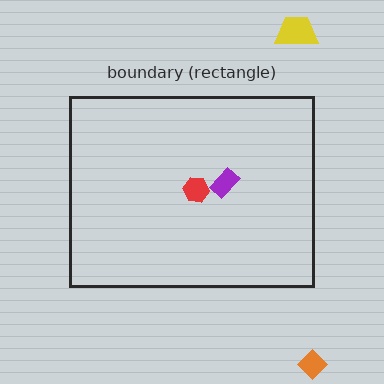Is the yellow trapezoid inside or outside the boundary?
Outside.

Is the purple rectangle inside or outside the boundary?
Inside.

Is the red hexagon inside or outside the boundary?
Inside.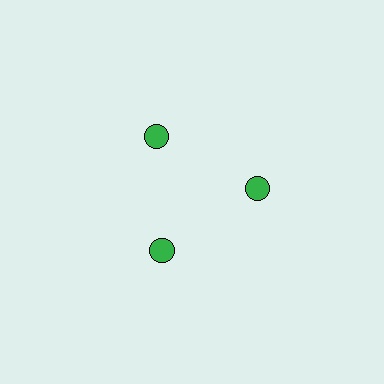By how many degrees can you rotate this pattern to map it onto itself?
The pattern maps onto itself every 120 degrees of rotation.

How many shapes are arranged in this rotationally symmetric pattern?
There are 3 shapes, arranged in 3 groups of 1.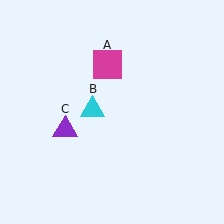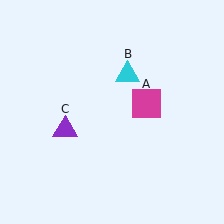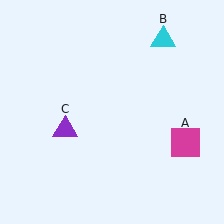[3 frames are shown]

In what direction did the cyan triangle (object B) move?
The cyan triangle (object B) moved up and to the right.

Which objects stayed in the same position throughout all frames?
Purple triangle (object C) remained stationary.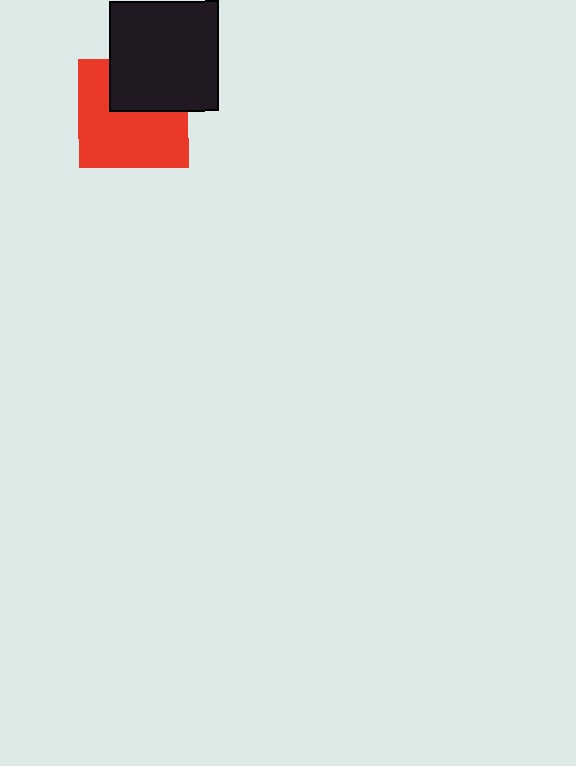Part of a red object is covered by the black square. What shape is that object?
It is a square.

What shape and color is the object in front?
The object in front is a black square.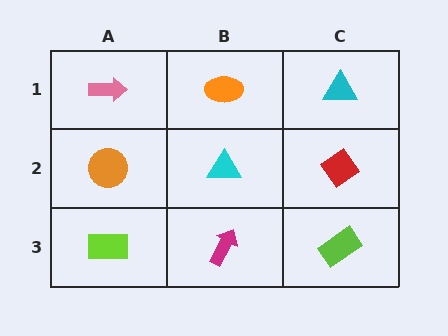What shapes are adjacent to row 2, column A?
A pink arrow (row 1, column A), a lime rectangle (row 3, column A), a cyan triangle (row 2, column B).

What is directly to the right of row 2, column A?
A cyan triangle.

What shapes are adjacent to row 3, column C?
A red diamond (row 2, column C), a magenta arrow (row 3, column B).